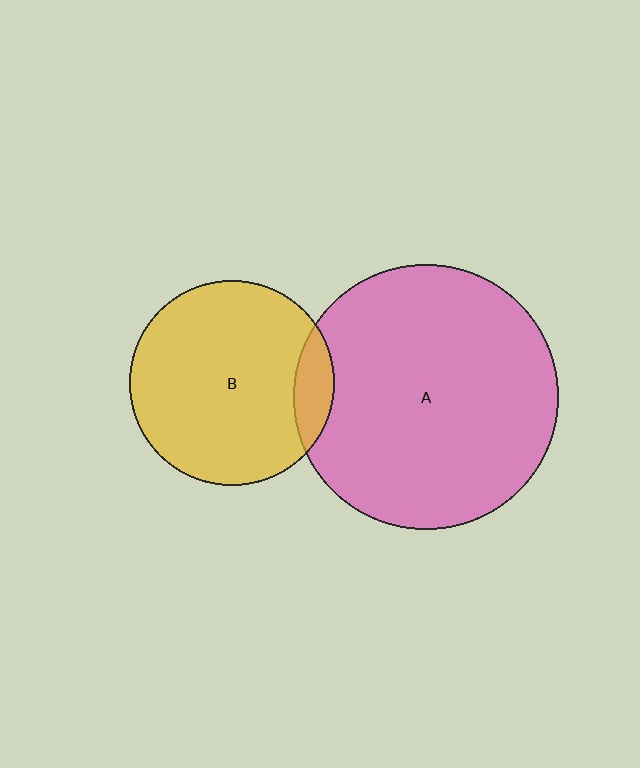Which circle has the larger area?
Circle A (pink).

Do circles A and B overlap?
Yes.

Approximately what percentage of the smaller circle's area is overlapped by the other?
Approximately 10%.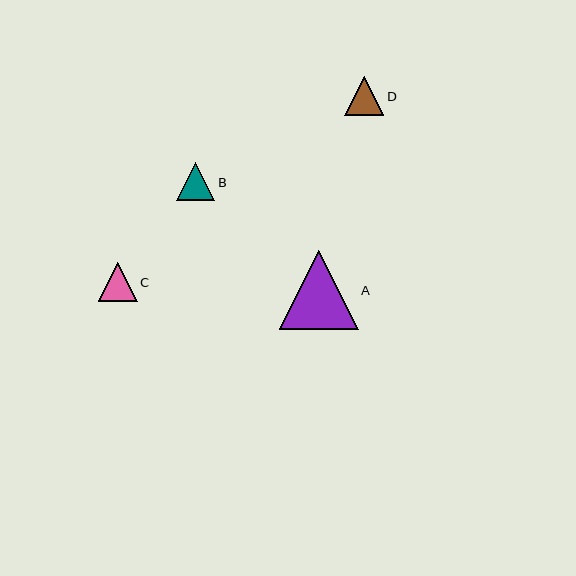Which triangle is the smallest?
Triangle B is the smallest with a size of approximately 38 pixels.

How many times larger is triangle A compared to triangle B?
Triangle A is approximately 2.1 times the size of triangle B.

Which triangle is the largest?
Triangle A is the largest with a size of approximately 78 pixels.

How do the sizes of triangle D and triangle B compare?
Triangle D and triangle B are approximately the same size.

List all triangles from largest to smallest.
From largest to smallest: A, D, C, B.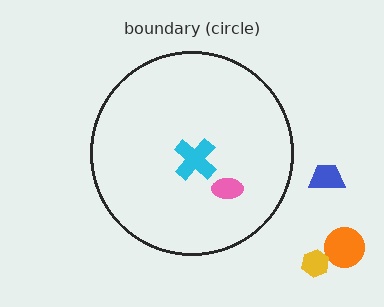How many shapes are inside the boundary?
2 inside, 3 outside.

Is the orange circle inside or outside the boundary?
Outside.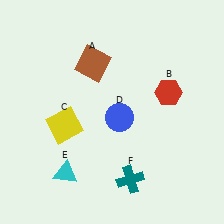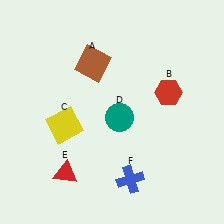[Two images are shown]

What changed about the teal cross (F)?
In Image 1, F is teal. In Image 2, it changed to blue.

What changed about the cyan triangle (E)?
In Image 1, E is cyan. In Image 2, it changed to red.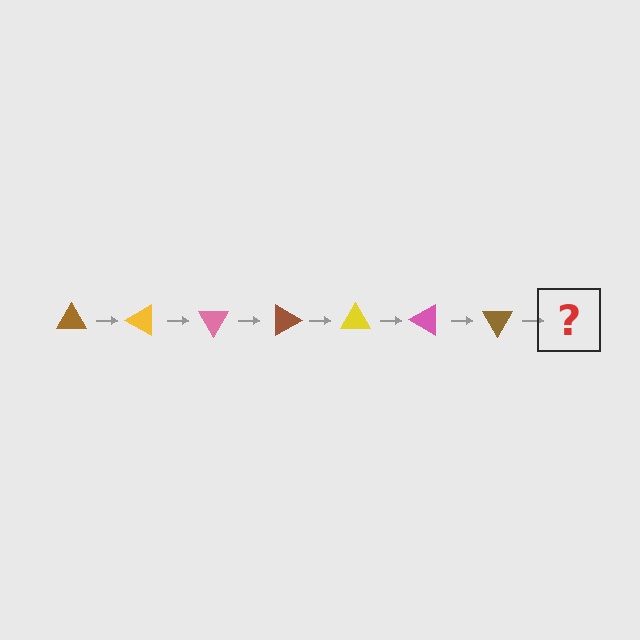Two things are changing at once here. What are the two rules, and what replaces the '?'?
The two rules are that it rotates 30 degrees each step and the color cycles through brown, yellow, and pink. The '?' should be a yellow triangle, rotated 210 degrees from the start.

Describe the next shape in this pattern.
It should be a yellow triangle, rotated 210 degrees from the start.